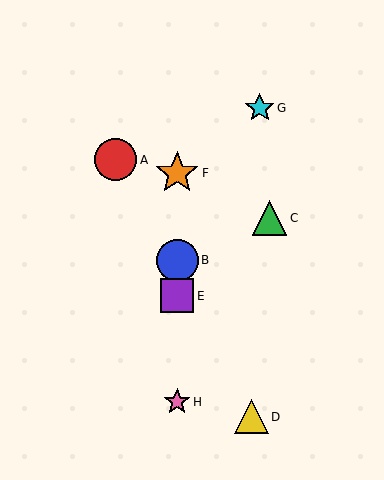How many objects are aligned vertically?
4 objects (B, E, F, H) are aligned vertically.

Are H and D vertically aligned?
No, H is at x≈177 and D is at x≈251.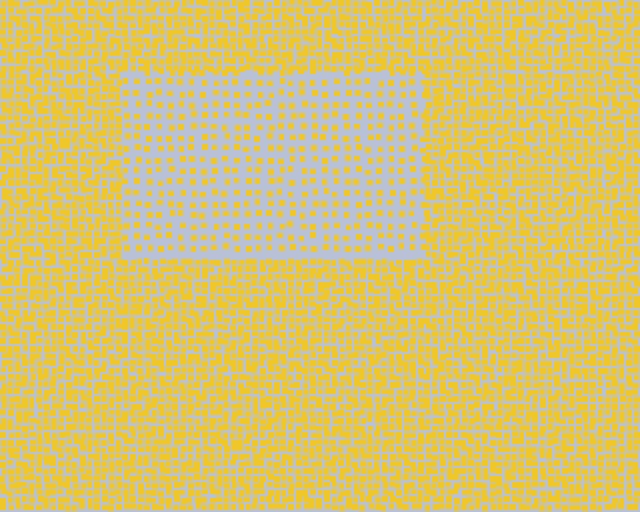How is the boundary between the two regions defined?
The boundary is defined by a change in element density (approximately 2.3x ratio). All elements are the same color, size, and shape.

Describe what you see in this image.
The image contains small yellow elements arranged at two different densities. A rectangle-shaped region is visible where the elements are less densely packed than the surrounding area.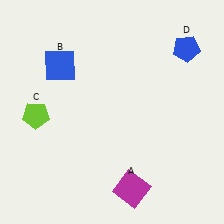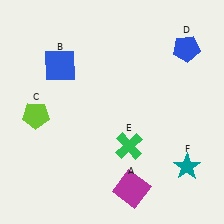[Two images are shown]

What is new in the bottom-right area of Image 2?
A green cross (E) was added in the bottom-right area of Image 2.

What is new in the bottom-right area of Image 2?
A teal star (F) was added in the bottom-right area of Image 2.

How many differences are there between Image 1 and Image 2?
There are 2 differences between the two images.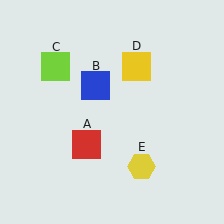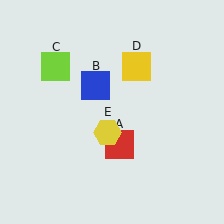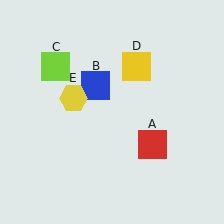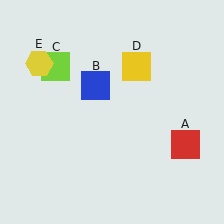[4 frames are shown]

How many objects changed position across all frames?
2 objects changed position: red square (object A), yellow hexagon (object E).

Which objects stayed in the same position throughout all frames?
Blue square (object B) and lime square (object C) and yellow square (object D) remained stationary.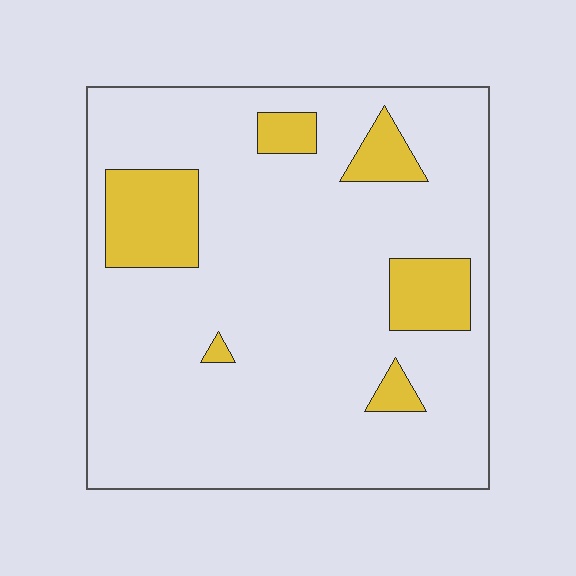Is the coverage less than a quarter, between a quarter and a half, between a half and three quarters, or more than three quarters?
Less than a quarter.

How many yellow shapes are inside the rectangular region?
6.